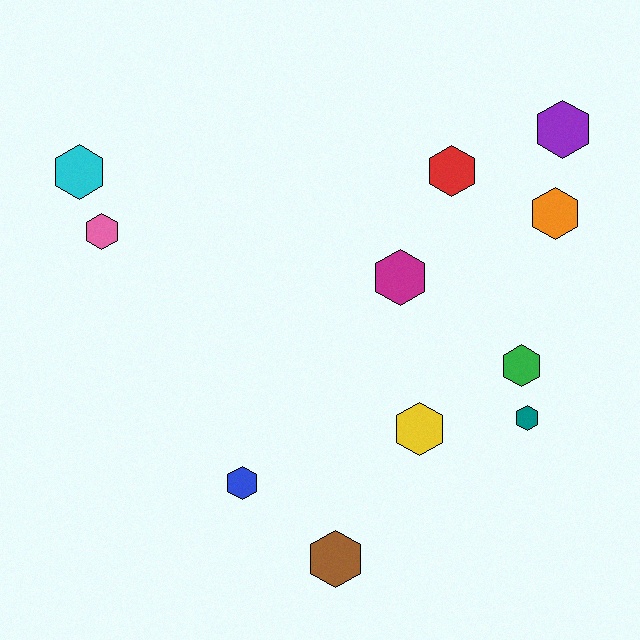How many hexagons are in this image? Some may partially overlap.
There are 11 hexagons.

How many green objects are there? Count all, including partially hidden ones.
There is 1 green object.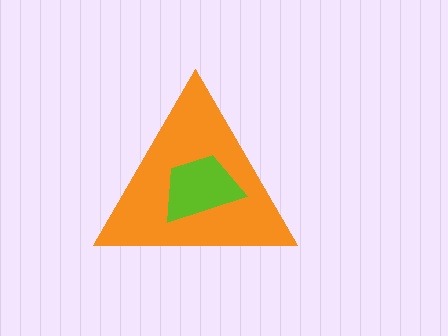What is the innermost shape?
The lime trapezoid.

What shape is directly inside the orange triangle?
The lime trapezoid.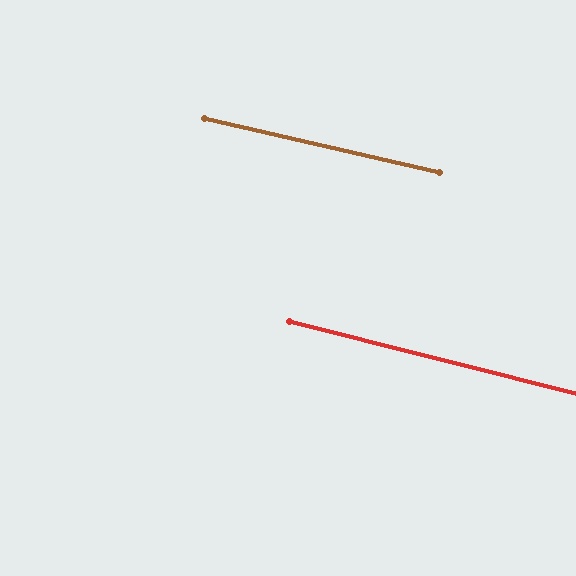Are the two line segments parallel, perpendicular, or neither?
Parallel — their directions differ by only 1.0°.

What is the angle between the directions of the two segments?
Approximately 1 degree.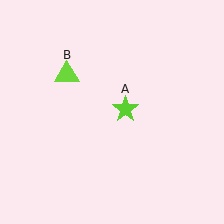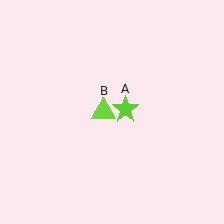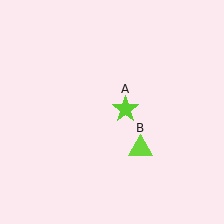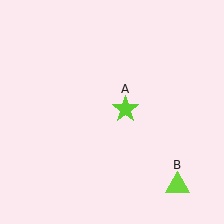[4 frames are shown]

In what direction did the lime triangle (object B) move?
The lime triangle (object B) moved down and to the right.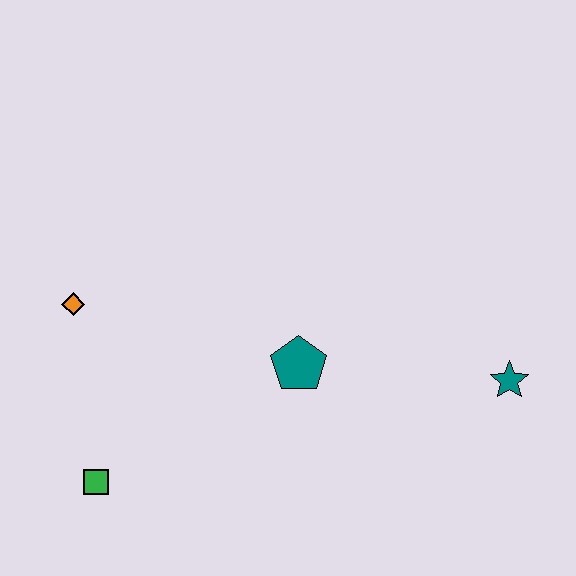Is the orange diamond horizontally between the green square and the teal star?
No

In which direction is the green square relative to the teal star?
The green square is to the left of the teal star.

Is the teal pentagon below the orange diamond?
Yes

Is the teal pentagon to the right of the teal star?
No